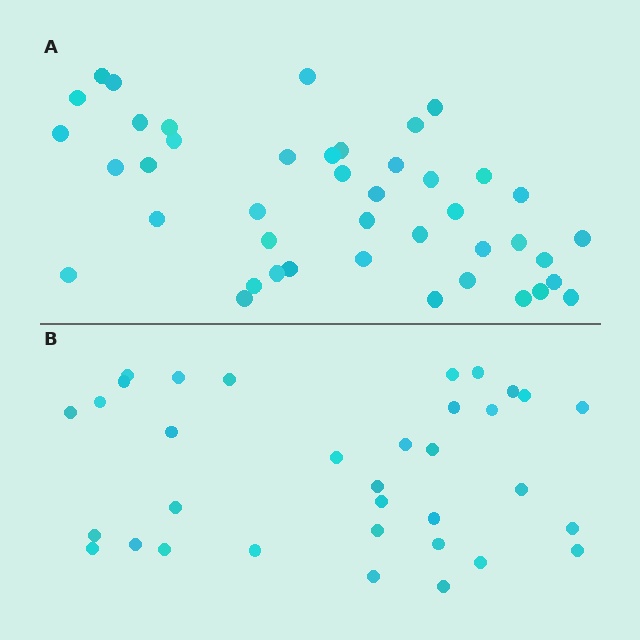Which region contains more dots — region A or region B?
Region A (the top region) has more dots.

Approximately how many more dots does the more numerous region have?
Region A has roughly 8 or so more dots than region B.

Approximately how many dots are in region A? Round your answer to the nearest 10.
About 40 dots. (The exact count is 43, which rounds to 40.)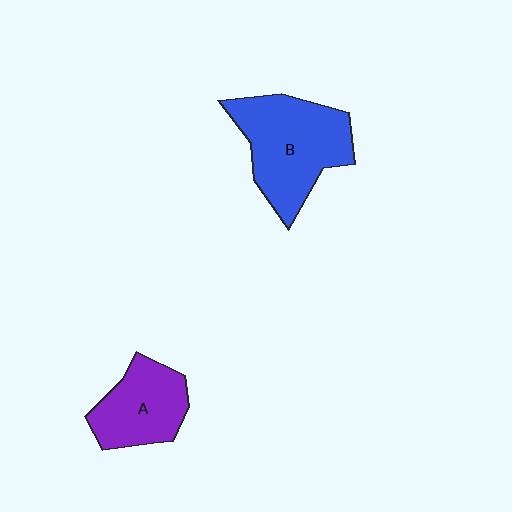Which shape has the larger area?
Shape B (blue).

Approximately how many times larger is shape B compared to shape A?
Approximately 1.5 times.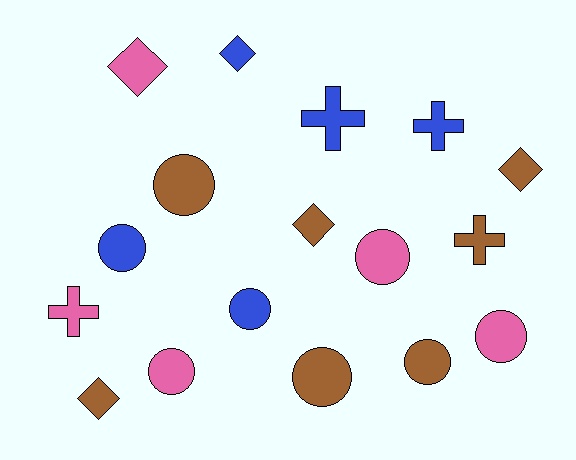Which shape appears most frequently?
Circle, with 8 objects.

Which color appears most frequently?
Brown, with 7 objects.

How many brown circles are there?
There are 3 brown circles.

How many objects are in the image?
There are 17 objects.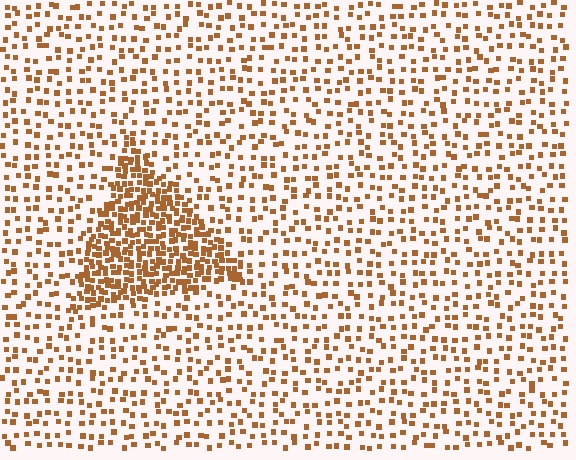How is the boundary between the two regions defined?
The boundary is defined by a change in element density (approximately 2.8x ratio). All elements are the same color, size, and shape.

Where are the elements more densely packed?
The elements are more densely packed inside the triangle boundary.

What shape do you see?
I see a triangle.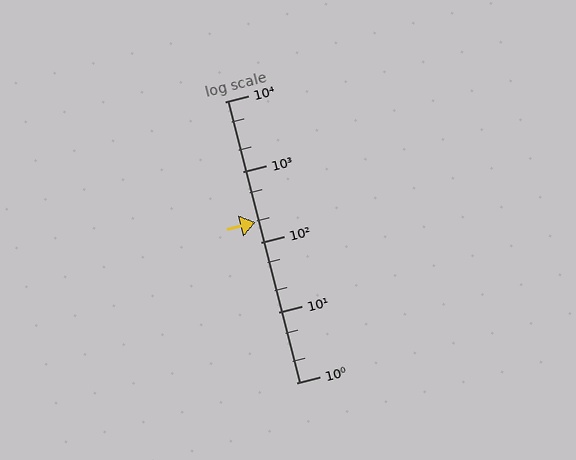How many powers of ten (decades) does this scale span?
The scale spans 4 decades, from 1 to 10000.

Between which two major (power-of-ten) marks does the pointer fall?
The pointer is between 100 and 1000.